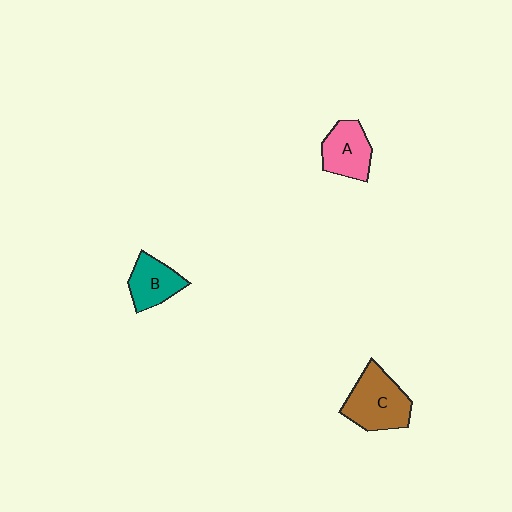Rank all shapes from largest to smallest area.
From largest to smallest: C (brown), A (pink), B (teal).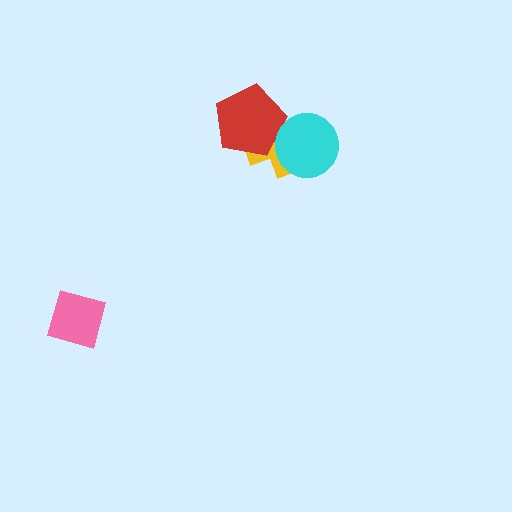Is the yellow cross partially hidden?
Yes, it is partially covered by another shape.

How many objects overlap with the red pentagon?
2 objects overlap with the red pentagon.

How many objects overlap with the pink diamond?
0 objects overlap with the pink diamond.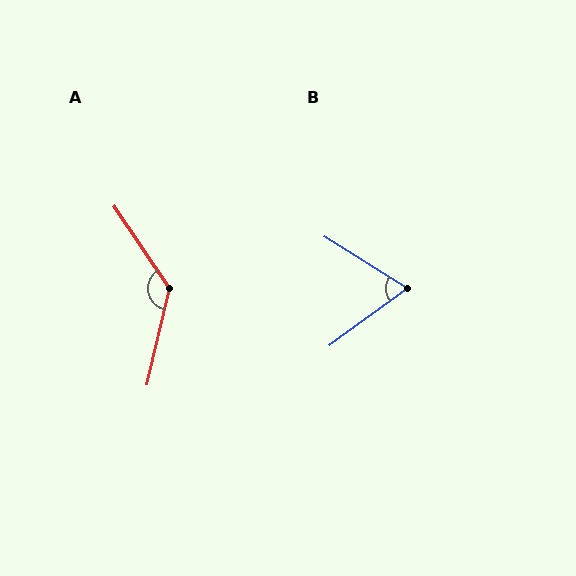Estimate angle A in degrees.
Approximately 133 degrees.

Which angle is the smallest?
B, at approximately 68 degrees.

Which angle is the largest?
A, at approximately 133 degrees.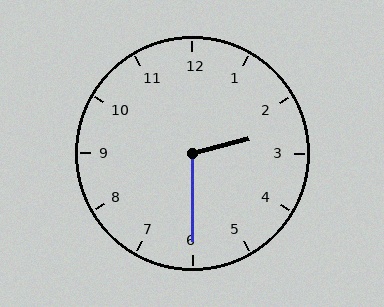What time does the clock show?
2:30.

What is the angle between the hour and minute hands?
Approximately 105 degrees.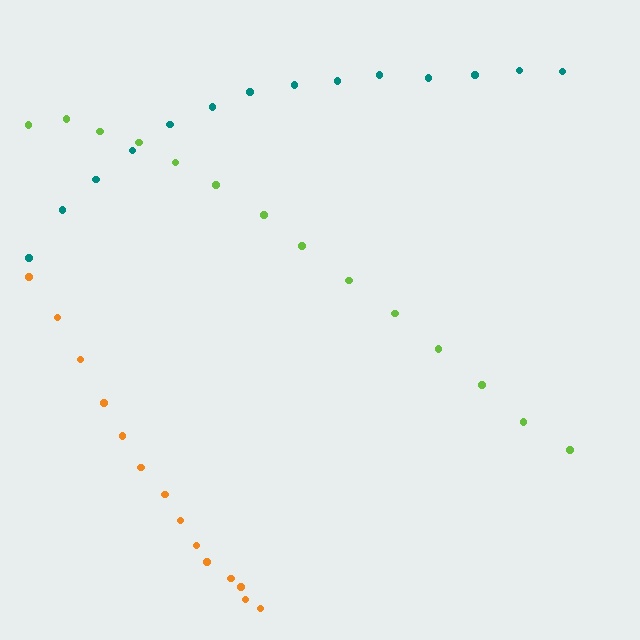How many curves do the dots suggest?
There are 3 distinct paths.